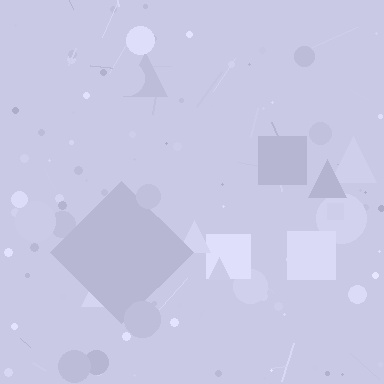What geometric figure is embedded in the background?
A diamond is embedded in the background.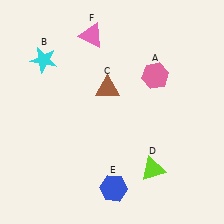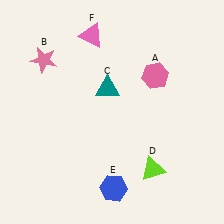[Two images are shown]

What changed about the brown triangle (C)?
In Image 1, C is brown. In Image 2, it changed to teal.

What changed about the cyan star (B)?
In Image 1, B is cyan. In Image 2, it changed to pink.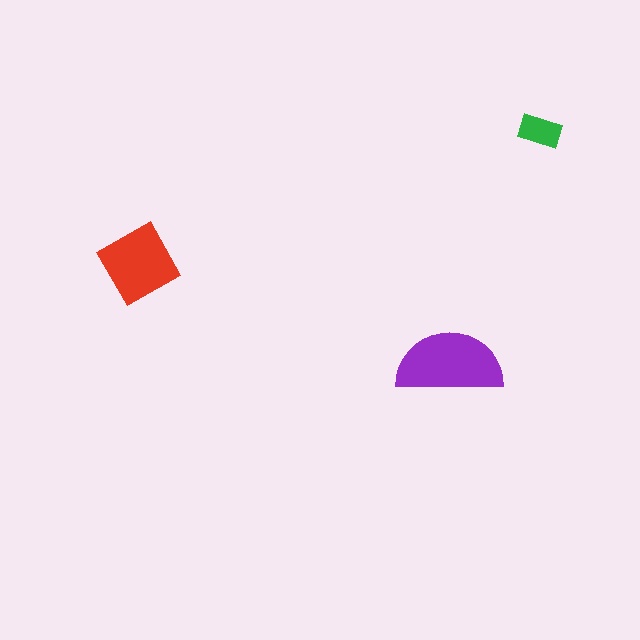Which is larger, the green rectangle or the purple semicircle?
The purple semicircle.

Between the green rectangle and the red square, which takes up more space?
The red square.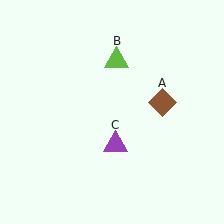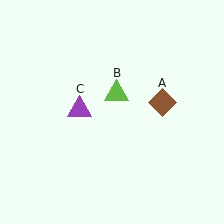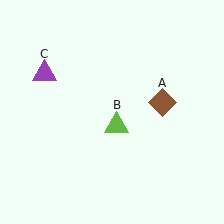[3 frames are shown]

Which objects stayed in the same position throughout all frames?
Brown diamond (object A) remained stationary.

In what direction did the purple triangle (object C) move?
The purple triangle (object C) moved up and to the left.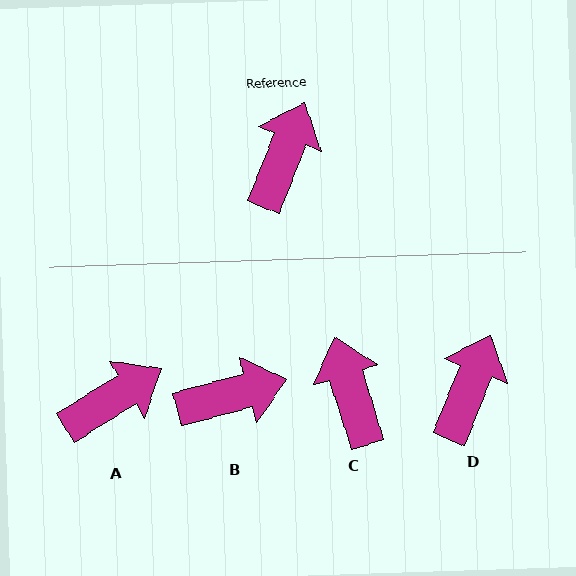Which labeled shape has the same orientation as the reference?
D.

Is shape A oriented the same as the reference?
No, it is off by about 37 degrees.